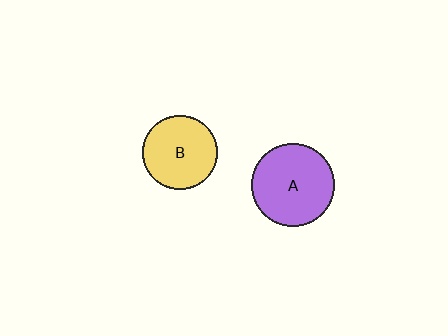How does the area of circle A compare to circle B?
Approximately 1.2 times.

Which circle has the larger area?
Circle A (purple).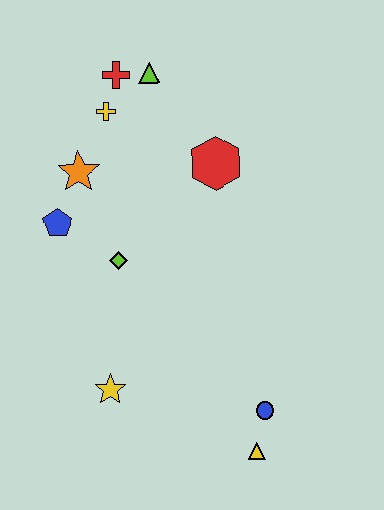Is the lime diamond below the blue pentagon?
Yes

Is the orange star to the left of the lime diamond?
Yes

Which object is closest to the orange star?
The blue pentagon is closest to the orange star.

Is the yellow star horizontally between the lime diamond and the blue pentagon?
Yes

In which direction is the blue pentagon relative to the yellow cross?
The blue pentagon is below the yellow cross.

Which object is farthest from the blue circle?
The red cross is farthest from the blue circle.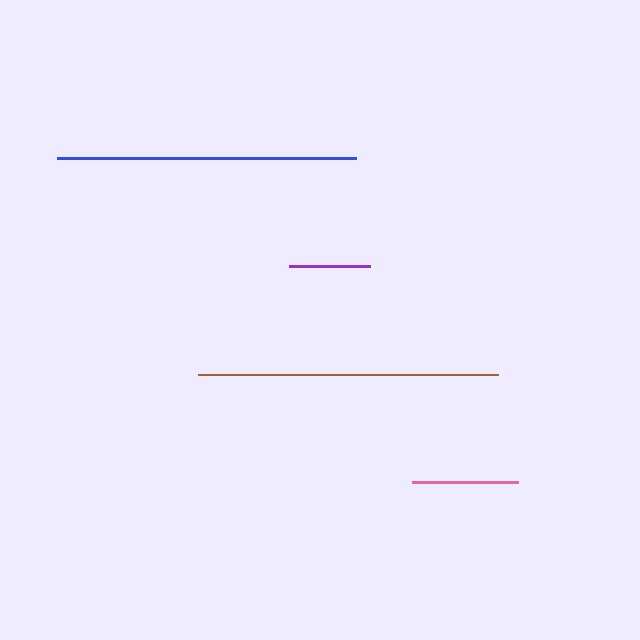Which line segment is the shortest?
The purple line is the shortest at approximately 82 pixels.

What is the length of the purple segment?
The purple segment is approximately 82 pixels long.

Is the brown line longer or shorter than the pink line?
The brown line is longer than the pink line.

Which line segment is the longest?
The brown line is the longest at approximately 301 pixels.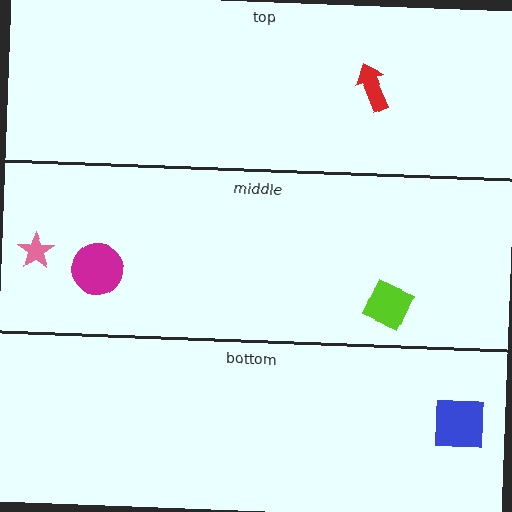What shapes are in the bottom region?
The blue square.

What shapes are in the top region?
The red arrow.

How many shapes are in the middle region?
3.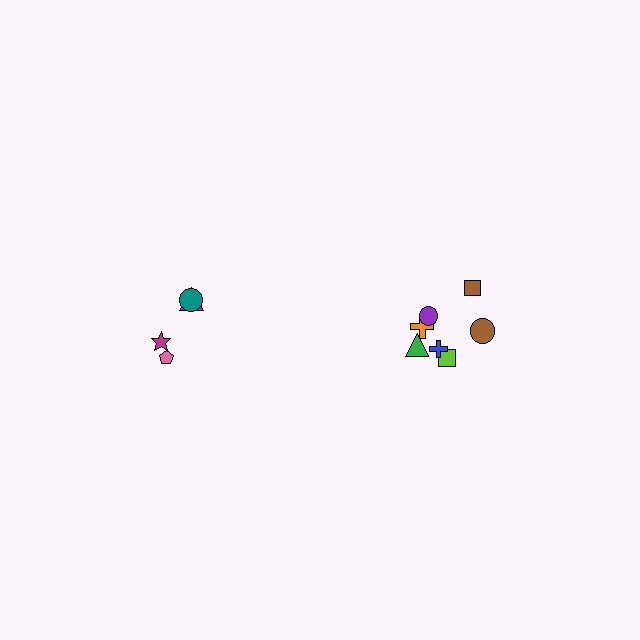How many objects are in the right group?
There are 8 objects.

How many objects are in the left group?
There are 4 objects.